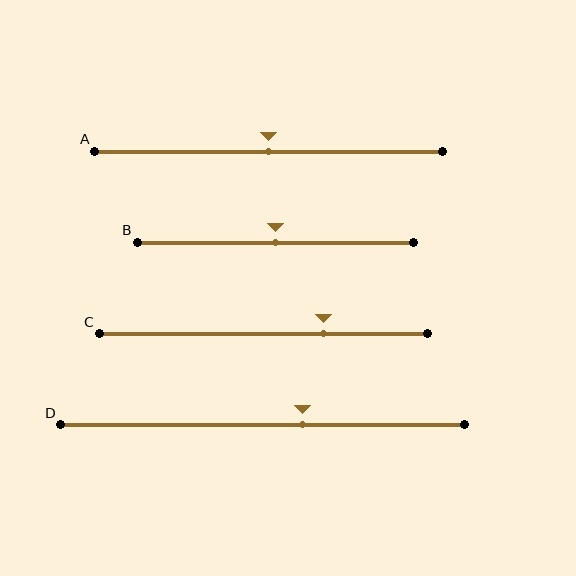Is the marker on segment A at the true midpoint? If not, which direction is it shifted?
Yes, the marker on segment A is at the true midpoint.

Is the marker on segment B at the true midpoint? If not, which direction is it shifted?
Yes, the marker on segment B is at the true midpoint.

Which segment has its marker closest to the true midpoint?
Segment A has its marker closest to the true midpoint.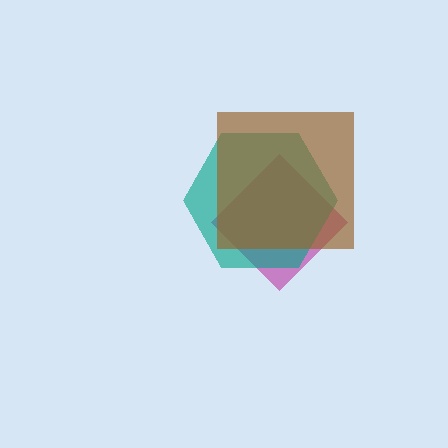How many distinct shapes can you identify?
There are 3 distinct shapes: a magenta diamond, a teal hexagon, a brown square.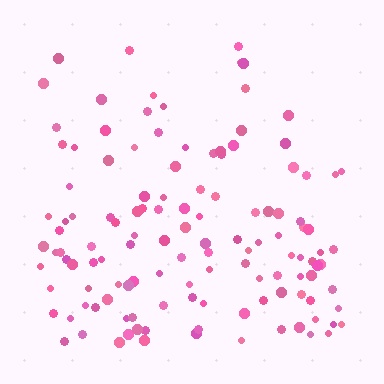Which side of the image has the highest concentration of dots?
The bottom.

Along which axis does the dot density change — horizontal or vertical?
Vertical.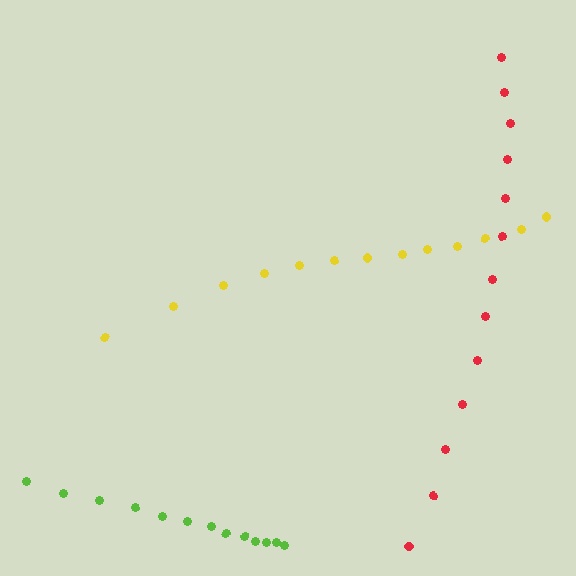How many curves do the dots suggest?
There are 3 distinct paths.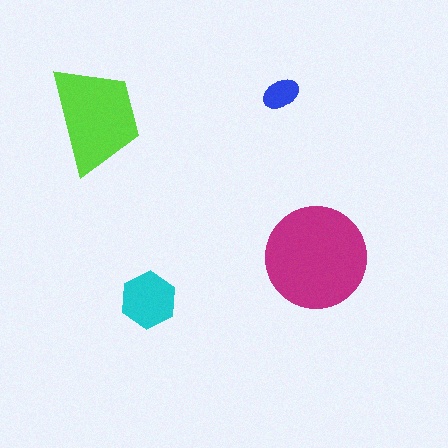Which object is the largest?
The magenta circle.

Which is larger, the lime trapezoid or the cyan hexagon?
The lime trapezoid.